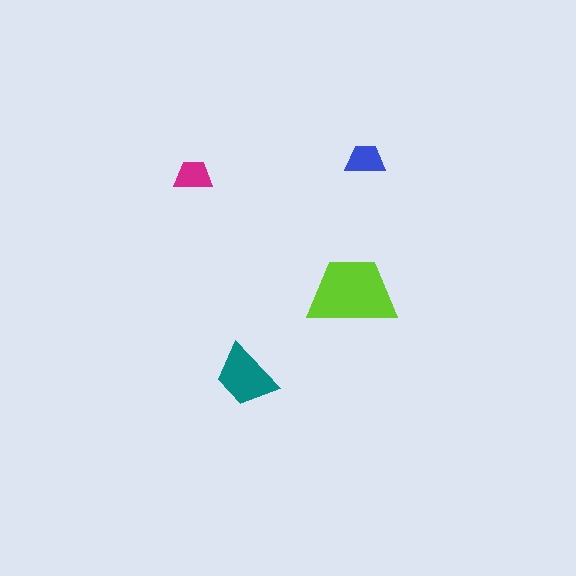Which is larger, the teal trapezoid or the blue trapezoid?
The teal one.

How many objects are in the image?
There are 4 objects in the image.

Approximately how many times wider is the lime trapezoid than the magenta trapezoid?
About 2.5 times wider.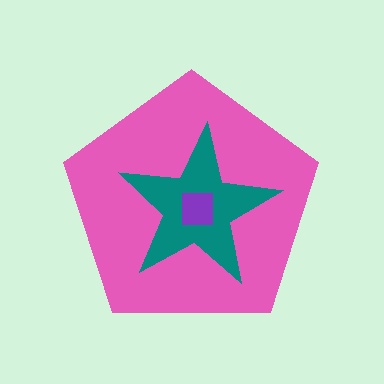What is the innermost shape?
The purple square.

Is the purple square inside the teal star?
Yes.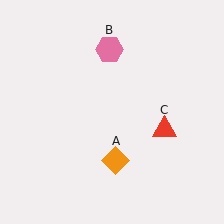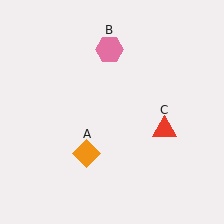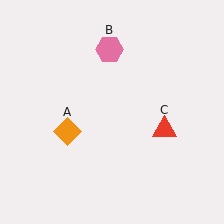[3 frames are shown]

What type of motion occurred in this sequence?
The orange diamond (object A) rotated clockwise around the center of the scene.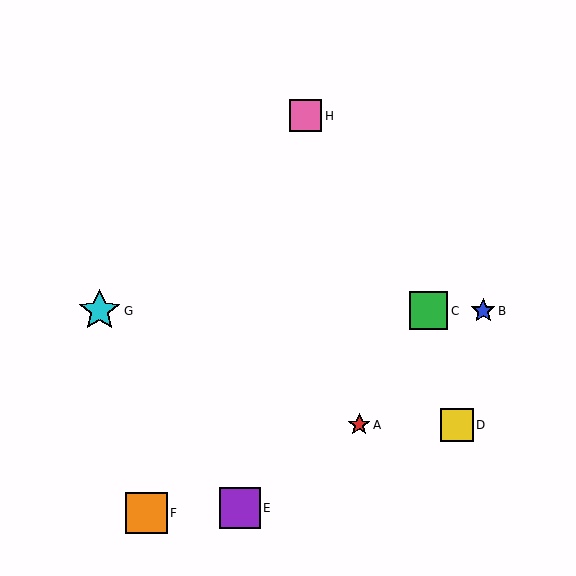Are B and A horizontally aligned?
No, B is at y≈311 and A is at y≈425.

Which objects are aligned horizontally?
Objects B, C, G are aligned horizontally.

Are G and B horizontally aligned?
Yes, both are at y≈311.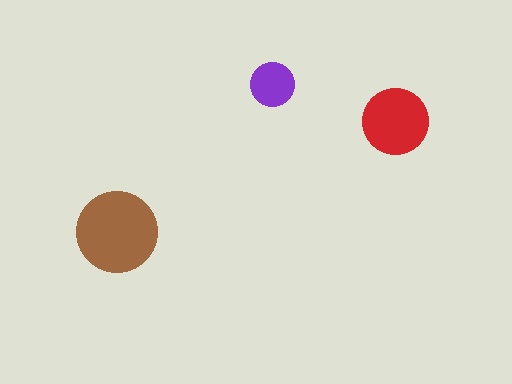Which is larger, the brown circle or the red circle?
The brown one.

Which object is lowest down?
The brown circle is bottommost.